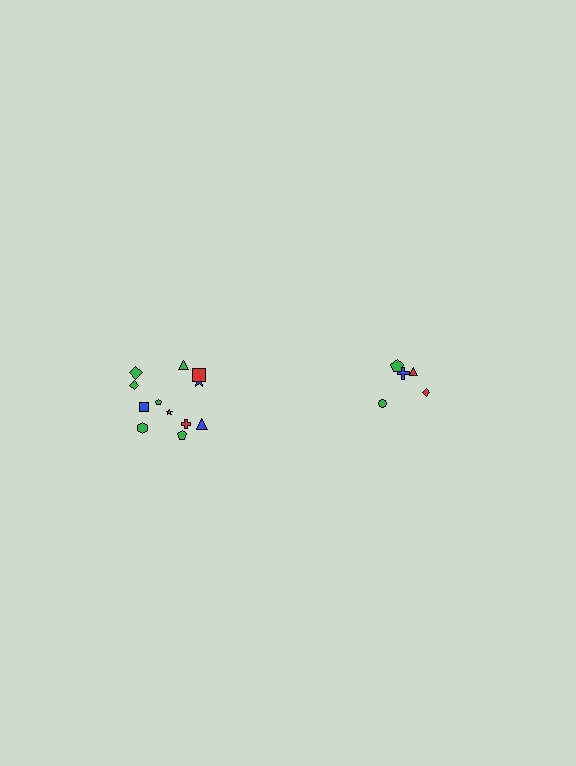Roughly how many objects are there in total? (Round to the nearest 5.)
Roughly 15 objects in total.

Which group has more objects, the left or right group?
The left group.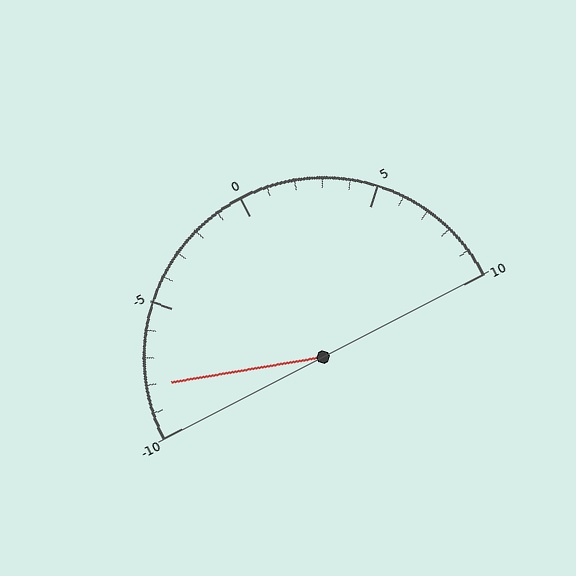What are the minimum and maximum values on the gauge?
The gauge ranges from -10 to 10.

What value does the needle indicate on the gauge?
The needle indicates approximately -8.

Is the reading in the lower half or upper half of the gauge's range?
The reading is in the lower half of the range (-10 to 10).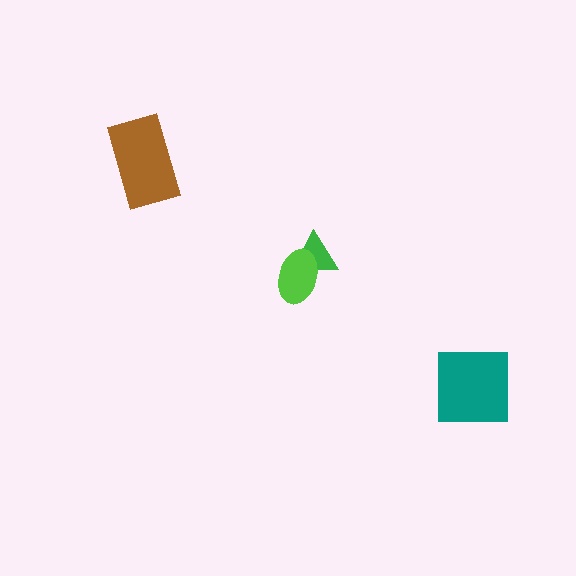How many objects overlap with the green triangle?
1 object overlaps with the green triangle.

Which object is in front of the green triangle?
The lime ellipse is in front of the green triangle.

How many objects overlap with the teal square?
0 objects overlap with the teal square.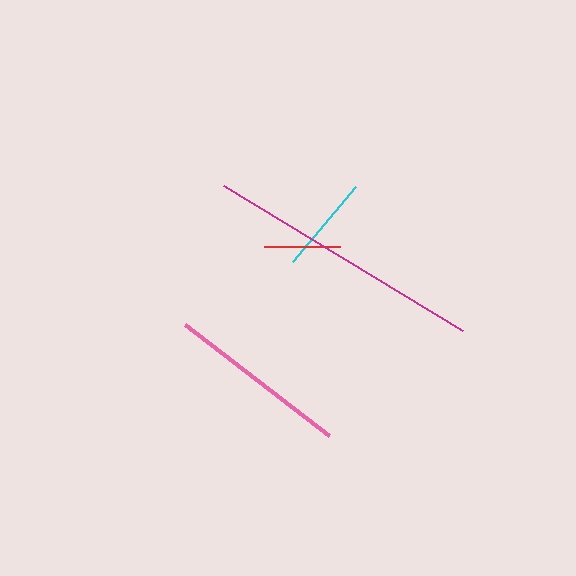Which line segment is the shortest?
The red line is the shortest at approximately 76 pixels.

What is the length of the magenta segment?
The magenta segment is approximately 279 pixels long.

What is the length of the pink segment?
The pink segment is approximately 182 pixels long.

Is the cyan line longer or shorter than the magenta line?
The magenta line is longer than the cyan line.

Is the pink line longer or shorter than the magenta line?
The magenta line is longer than the pink line.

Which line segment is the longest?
The magenta line is the longest at approximately 279 pixels.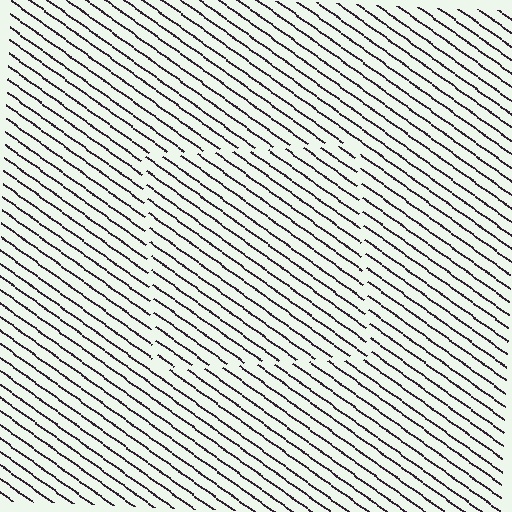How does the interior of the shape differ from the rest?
The interior of the shape contains the same grating, shifted by half a period — the contour is defined by the phase discontinuity where line-ends from the inner and outer gratings abut.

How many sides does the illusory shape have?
4 sides — the line-ends trace a square.